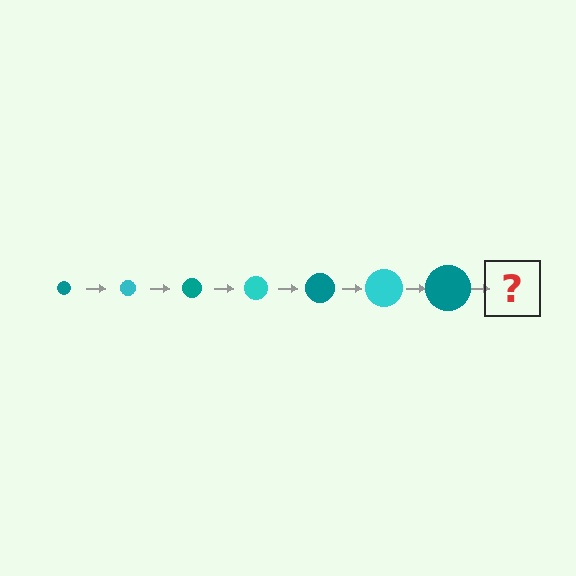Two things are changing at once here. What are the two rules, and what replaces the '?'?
The two rules are that the circle grows larger each step and the color cycles through teal and cyan. The '?' should be a cyan circle, larger than the previous one.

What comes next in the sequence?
The next element should be a cyan circle, larger than the previous one.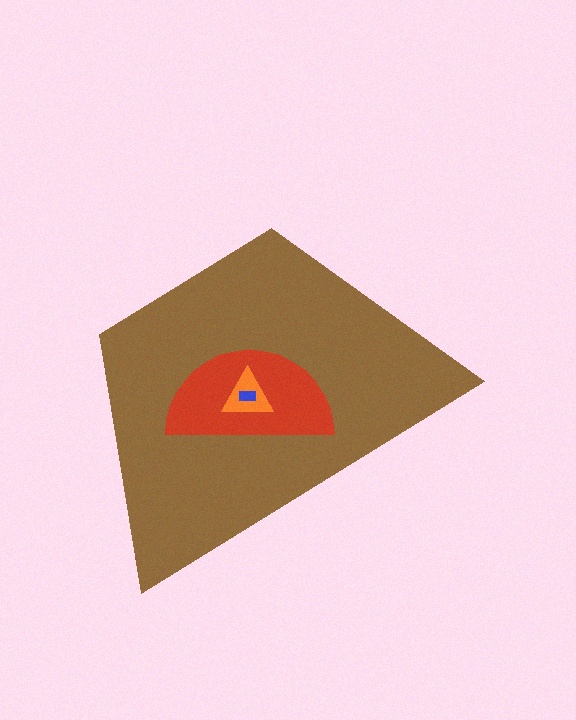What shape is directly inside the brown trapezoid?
The red semicircle.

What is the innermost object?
The blue rectangle.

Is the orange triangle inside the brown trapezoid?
Yes.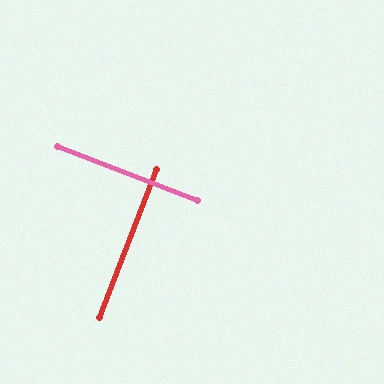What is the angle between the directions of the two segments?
Approximately 90 degrees.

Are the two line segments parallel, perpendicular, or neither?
Perpendicular — they meet at approximately 90°.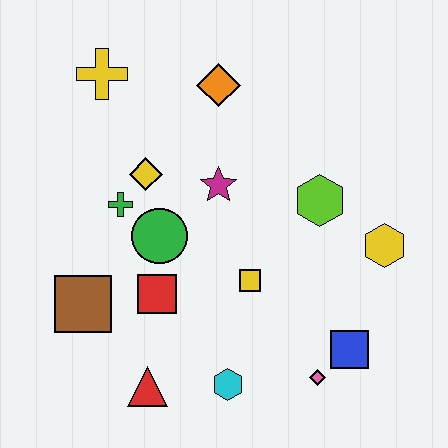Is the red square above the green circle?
No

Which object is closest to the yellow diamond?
The green cross is closest to the yellow diamond.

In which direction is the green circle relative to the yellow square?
The green circle is to the left of the yellow square.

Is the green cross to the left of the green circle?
Yes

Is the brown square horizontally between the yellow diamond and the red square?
No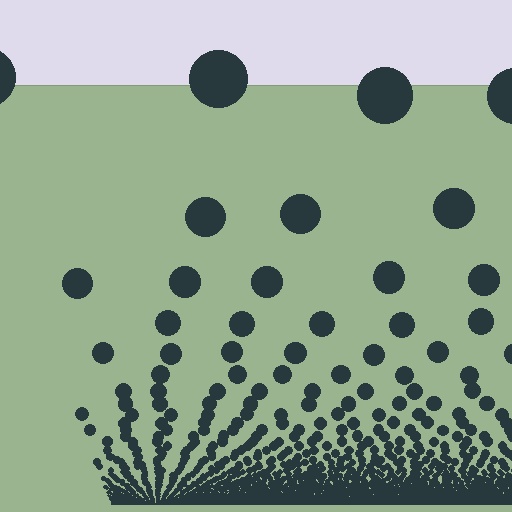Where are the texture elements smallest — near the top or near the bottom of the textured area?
Near the bottom.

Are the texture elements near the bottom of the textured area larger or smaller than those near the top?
Smaller. The gradient is inverted — elements near the bottom are smaller and denser.